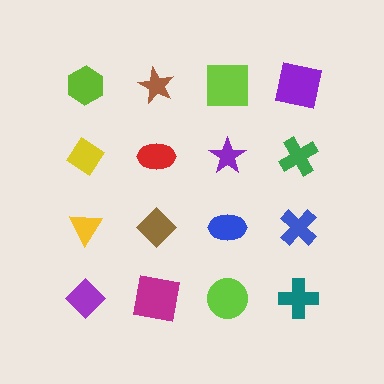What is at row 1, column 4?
A purple square.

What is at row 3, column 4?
A blue cross.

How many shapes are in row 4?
4 shapes.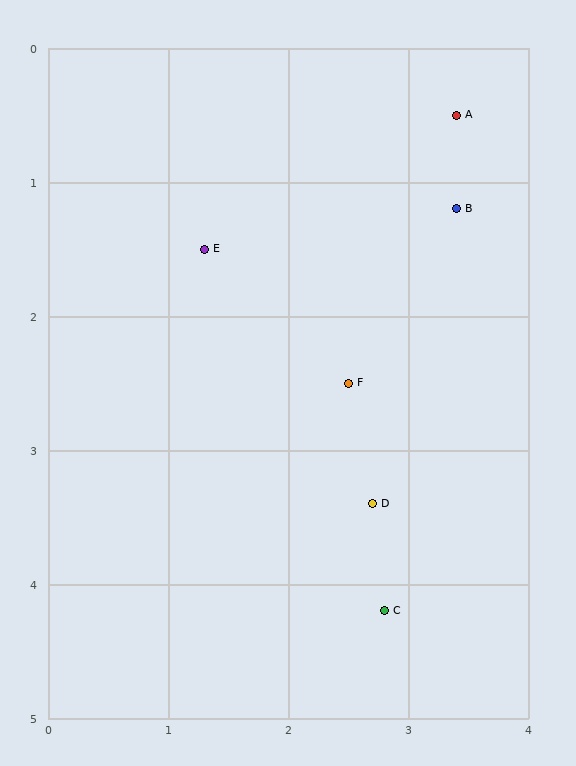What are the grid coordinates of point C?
Point C is at approximately (2.8, 4.2).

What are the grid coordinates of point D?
Point D is at approximately (2.7, 3.4).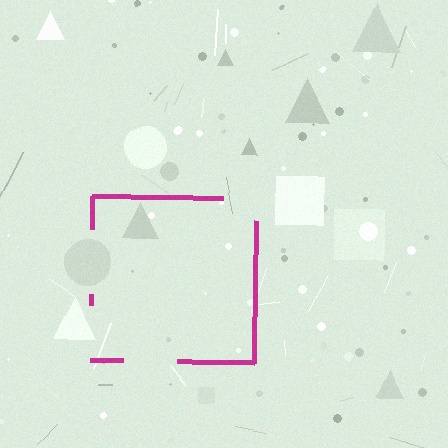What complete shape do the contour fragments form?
The contour fragments form a square.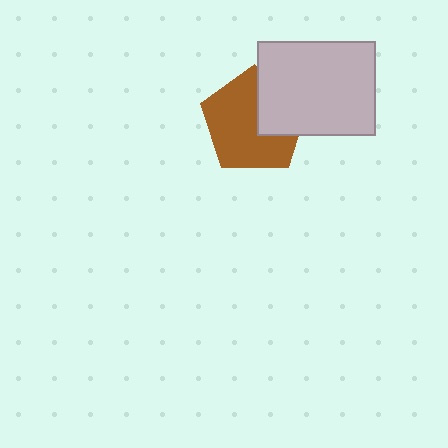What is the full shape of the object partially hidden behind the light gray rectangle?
The partially hidden object is a brown pentagon.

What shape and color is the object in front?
The object in front is a light gray rectangle.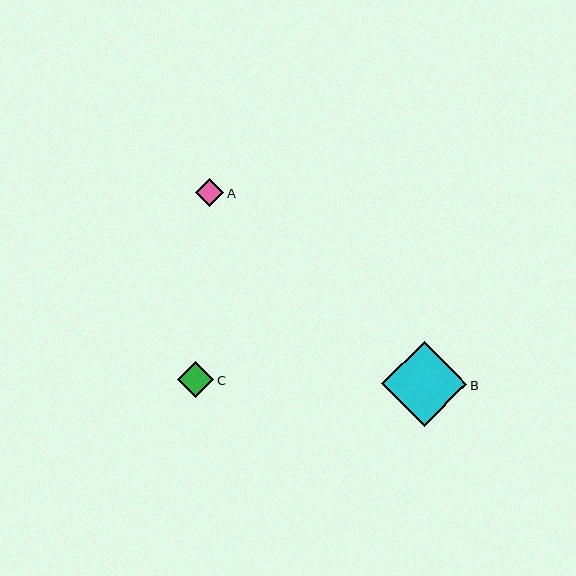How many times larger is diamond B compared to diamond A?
Diamond B is approximately 3.0 times the size of diamond A.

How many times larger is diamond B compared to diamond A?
Diamond B is approximately 3.0 times the size of diamond A.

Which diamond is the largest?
Diamond B is the largest with a size of approximately 85 pixels.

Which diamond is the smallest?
Diamond A is the smallest with a size of approximately 28 pixels.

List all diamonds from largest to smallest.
From largest to smallest: B, C, A.